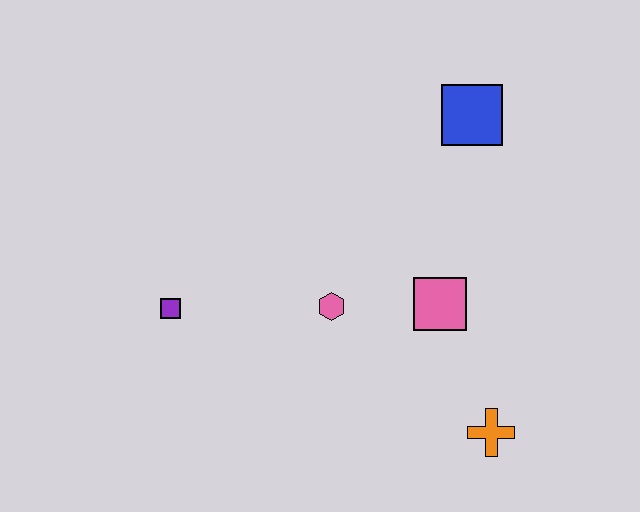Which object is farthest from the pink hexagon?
The blue square is farthest from the pink hexagon.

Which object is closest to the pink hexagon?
The pink square is closest to the pink hexagon.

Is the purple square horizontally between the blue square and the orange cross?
No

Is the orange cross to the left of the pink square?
No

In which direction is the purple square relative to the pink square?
The purple square is to the left of the pink square.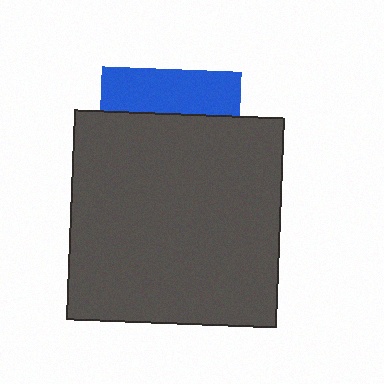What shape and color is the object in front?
The object in front is a dark gray square.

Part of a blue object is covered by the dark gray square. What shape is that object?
It is a square.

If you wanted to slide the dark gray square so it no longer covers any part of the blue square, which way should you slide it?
Slide it down — that is the most direct way to separate the two shapes.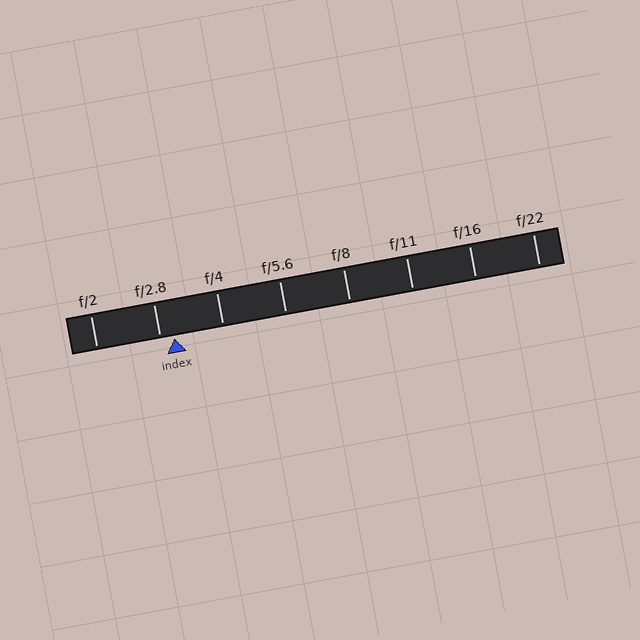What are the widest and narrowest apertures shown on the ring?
The widest aperture shown is f/2 and the narrowest is f/22.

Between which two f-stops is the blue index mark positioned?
The index mark is between f/2.8 and f/4.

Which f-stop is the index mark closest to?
The index mark is closest to f/2.8.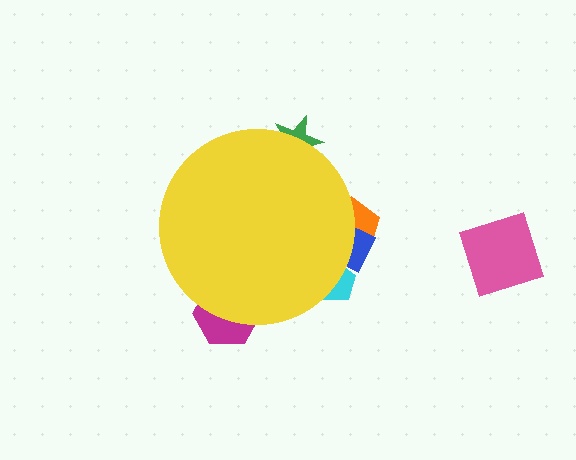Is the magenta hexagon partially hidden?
Yes, the magenta hexagon is partially hidden behind the yellow circle.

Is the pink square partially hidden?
No, the pink square is fully visible.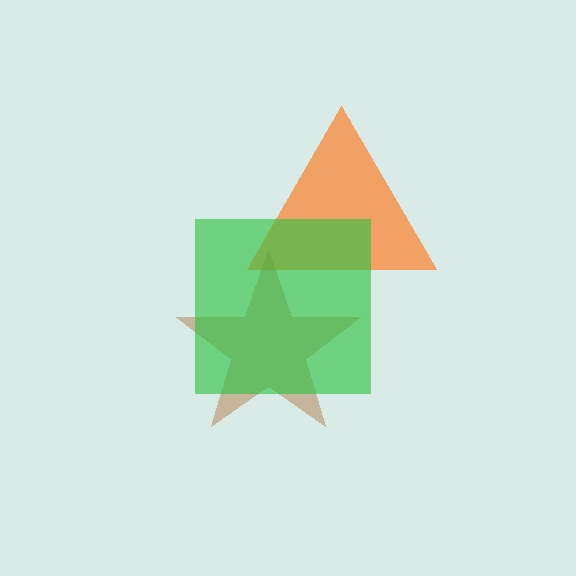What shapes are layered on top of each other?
The layered shapes are: an orange triangle, a brown star, a green square.